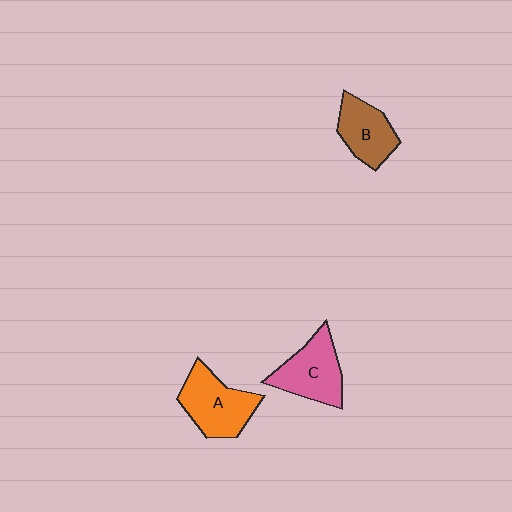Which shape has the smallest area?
Shape B (brown).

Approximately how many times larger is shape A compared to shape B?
Approximately 1.3 times.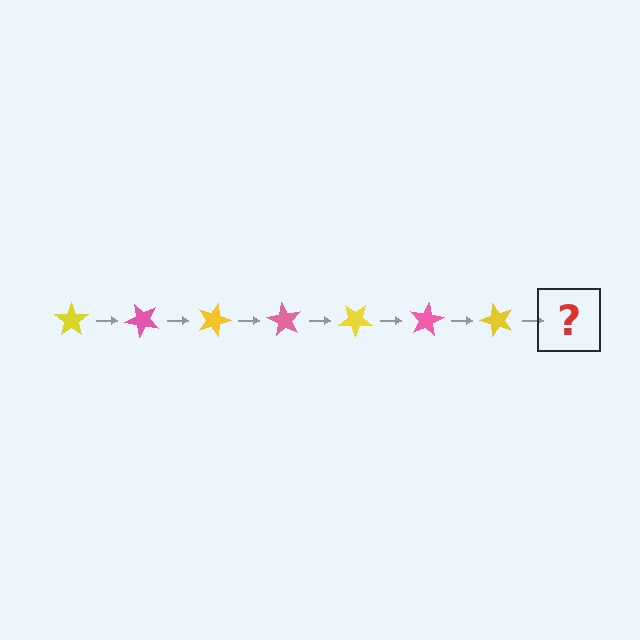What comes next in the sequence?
The next element should be a pink star, rotated 315 degrees from the start.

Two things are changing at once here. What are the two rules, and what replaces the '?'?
The two rules are that it rotates 45 degrees each step and the color cycles through yellow and pink. The '?' should be a pink star, rotated 315 degrees from the start.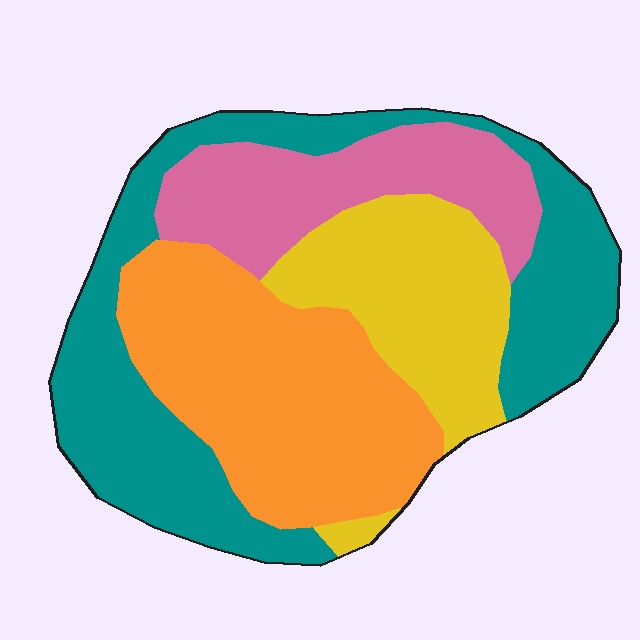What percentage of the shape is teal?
Teal takes up about one third (1/3) of the shape.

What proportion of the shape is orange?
Orange covers about 30% of the shape.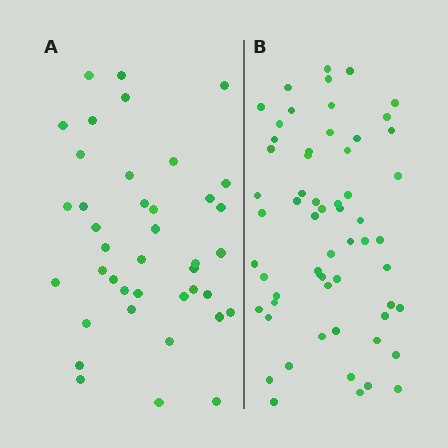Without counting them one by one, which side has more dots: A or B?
Region B (the right region) has more dots.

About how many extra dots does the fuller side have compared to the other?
Region B has approximately 20 more dots than region A.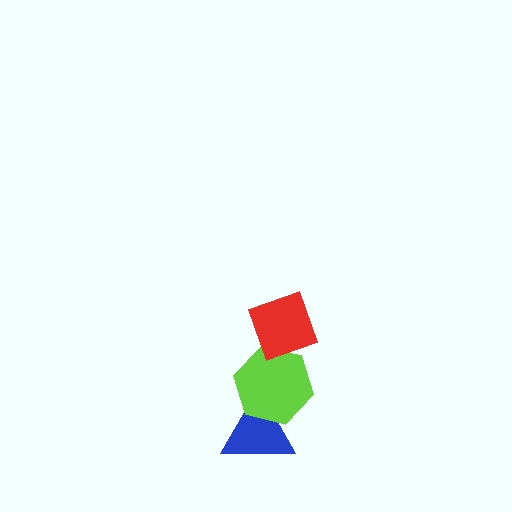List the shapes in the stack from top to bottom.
From top to bottom: the red diamond, the lime hexagon, the blue triangle.